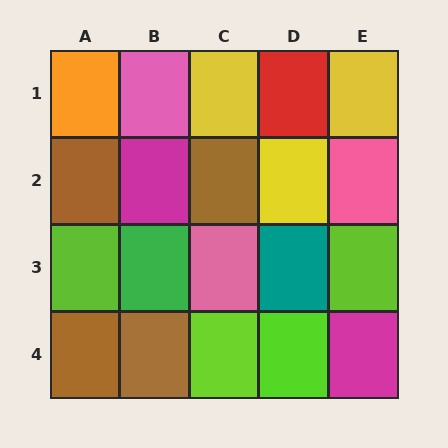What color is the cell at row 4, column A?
Brown.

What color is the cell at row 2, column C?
Brown.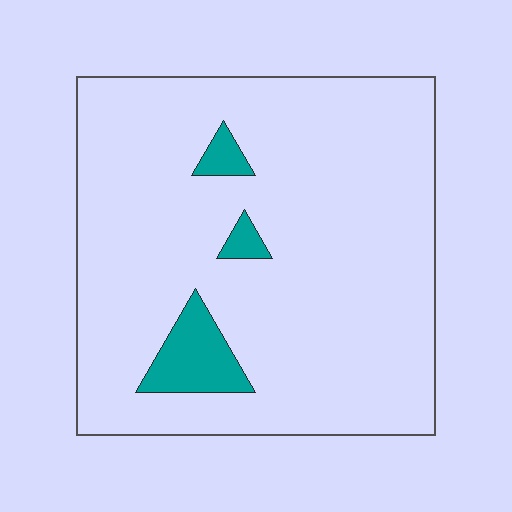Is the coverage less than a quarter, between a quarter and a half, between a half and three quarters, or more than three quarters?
Less than a quarter.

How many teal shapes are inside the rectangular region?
3.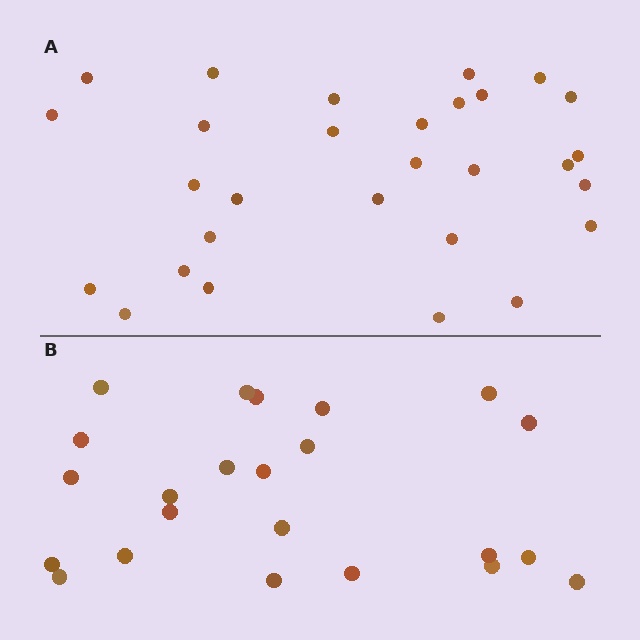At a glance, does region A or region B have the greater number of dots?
Region A (the top region) has more dots.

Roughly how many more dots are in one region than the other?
Region A has about 6 more dots than region B.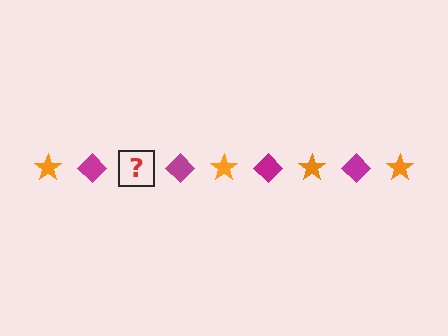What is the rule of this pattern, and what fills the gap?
The rule is that the pattern alternates between orange star and magenta diamond. The gap should be filled with an orange star.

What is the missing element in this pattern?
The missing element is an orange star.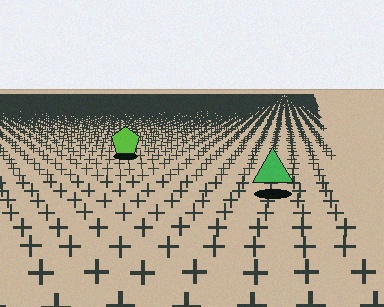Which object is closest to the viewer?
The green triangle is closest. The texture marks near it are larger and more spread out.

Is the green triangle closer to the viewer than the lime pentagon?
Yes. The green triangle is closer — you can tell from the texture gradient: the ground texture is coarser near it.